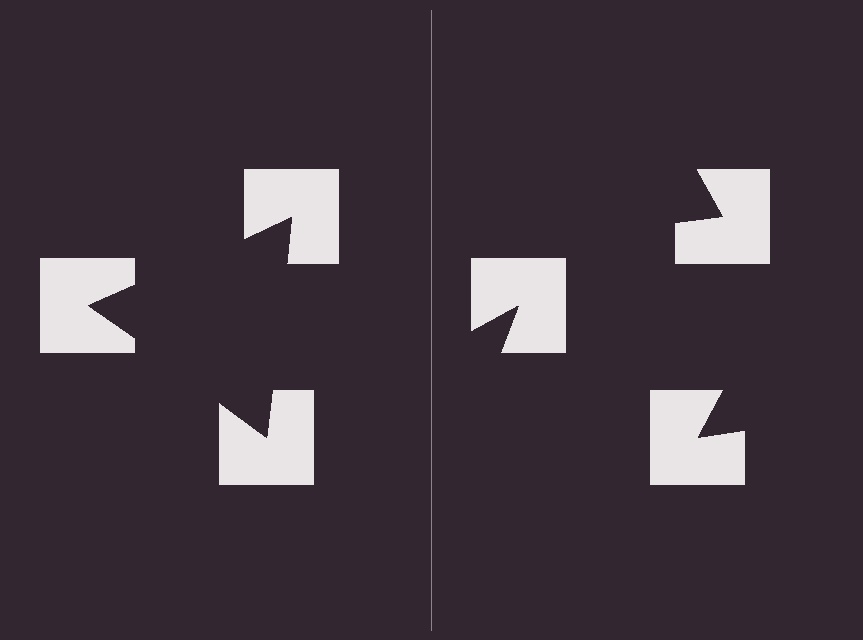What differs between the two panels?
The notched squares are positioned identically on both sides; only the wedge orientations differ. On the left they align to a triangle; on the right they are misaligned.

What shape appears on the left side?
An illusory triangle.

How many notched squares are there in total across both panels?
6 — 3 on each side.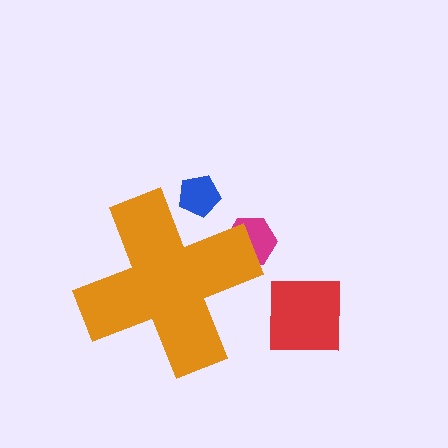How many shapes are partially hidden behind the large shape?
2 shapes are partially hidden.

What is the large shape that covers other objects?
An orange cross.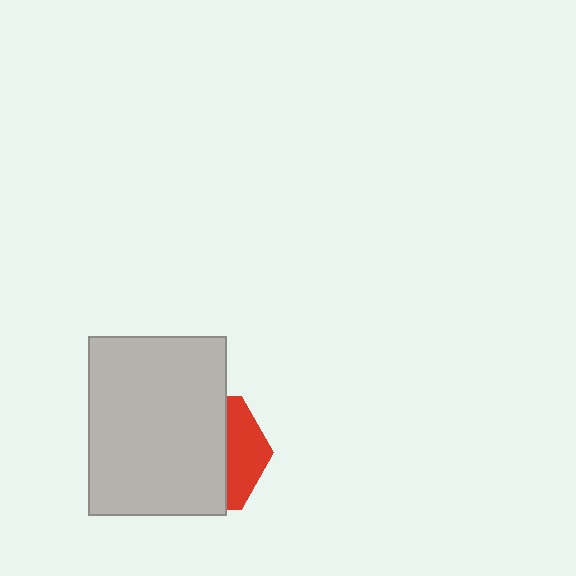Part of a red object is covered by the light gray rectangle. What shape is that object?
It is a hexagon.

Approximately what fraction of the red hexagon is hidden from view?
Roughly 69% of the red hexagon is hidden behind the light gray rectangle.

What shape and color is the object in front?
The object in front is a light gray rectangle.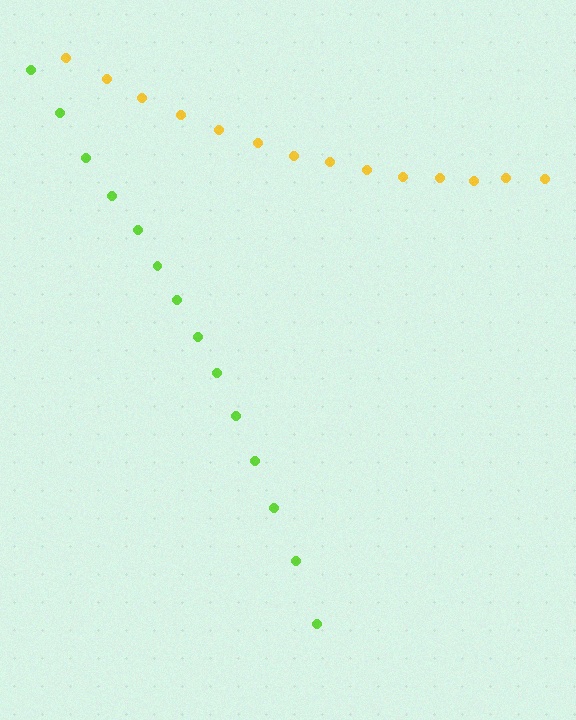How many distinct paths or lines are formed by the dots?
There are 2 distinct paths.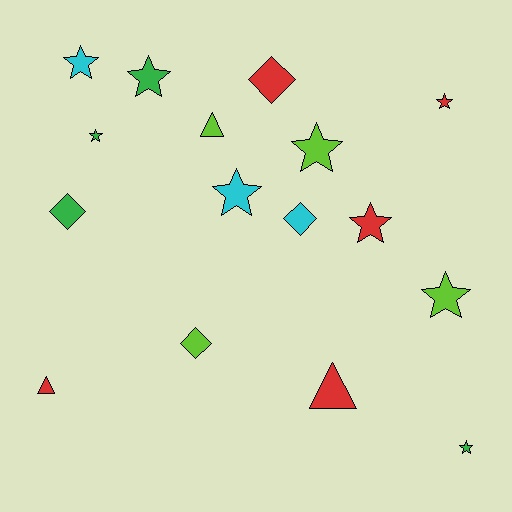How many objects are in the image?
There are 16 objects.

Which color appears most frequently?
Red, with 5 objects.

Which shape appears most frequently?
Star, with 9 objects.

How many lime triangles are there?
There is 1 lime triangle.